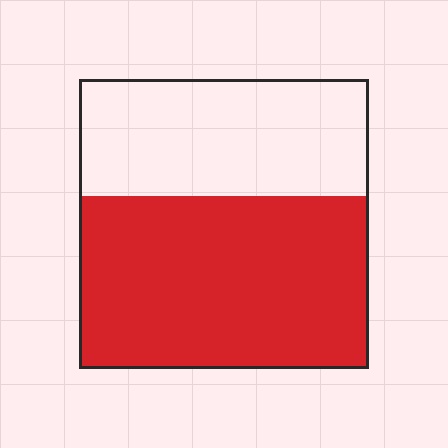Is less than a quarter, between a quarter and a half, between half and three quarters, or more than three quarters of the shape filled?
Between half and three quarters.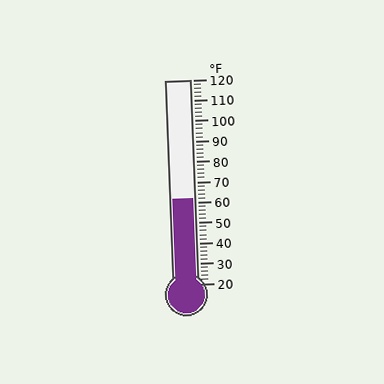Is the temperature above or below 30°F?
The temperature is above 30°F.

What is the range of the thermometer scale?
The thermometer scale ranges from 20°F to 120°F.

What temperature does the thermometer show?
The thermometer shows approximately 62°F.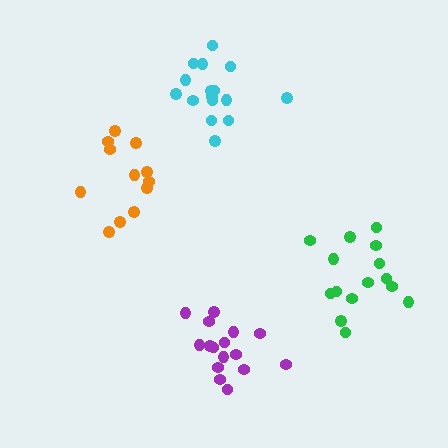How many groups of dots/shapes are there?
There are 4 groups.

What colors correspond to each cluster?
The clusters are colored: orange, purple, cyan, green.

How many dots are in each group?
Group 1: 12 dots, Group 2: 16 dots, Group 3: 16 dots, Group 4: 15 dots (59 total).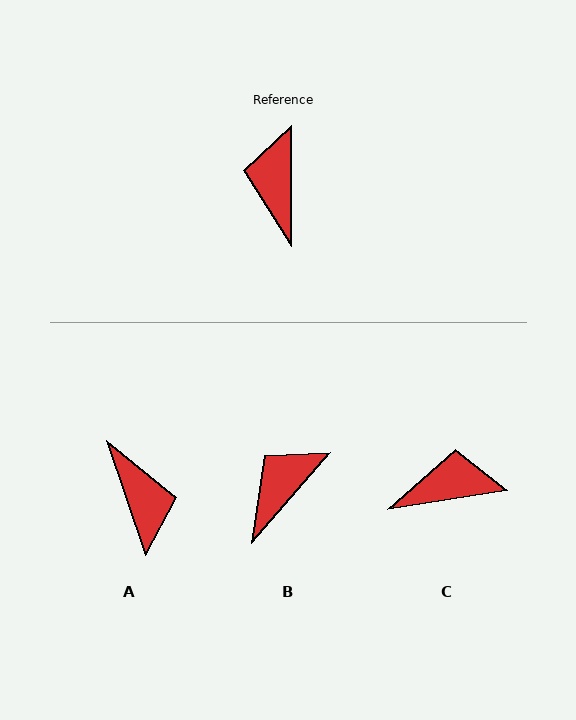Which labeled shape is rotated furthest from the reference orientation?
A, about 161 degrees away.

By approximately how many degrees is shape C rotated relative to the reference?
Approximately 81 degrees clockwise.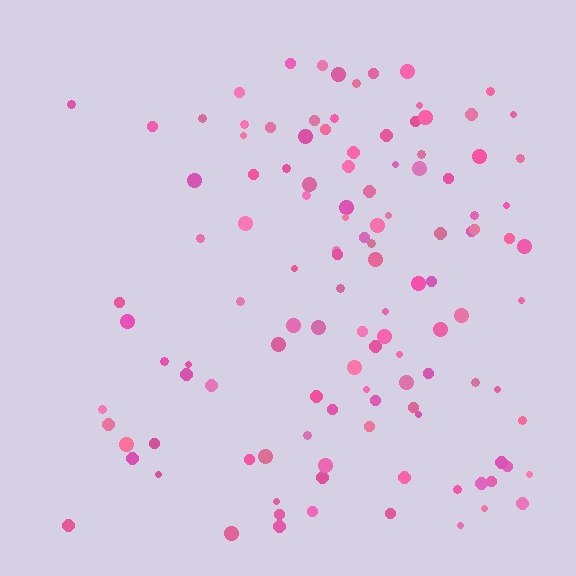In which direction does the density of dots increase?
From left to right, with the right side densest.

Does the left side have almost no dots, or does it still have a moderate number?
Still a moderate number, just noticeably fewer than the right.